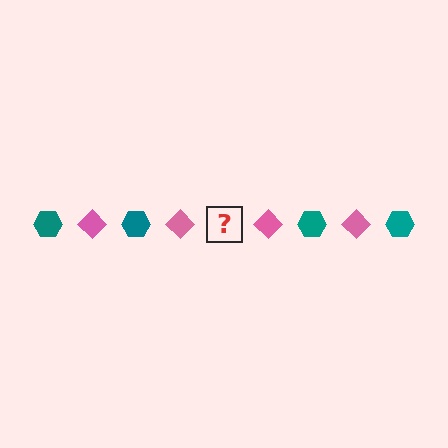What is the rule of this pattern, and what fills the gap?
The rule is that the pattern alternates between teal hexagon and pink diamond. The gap should be filled with a teal hexagon.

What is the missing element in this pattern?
The missing element is a teal hexagon.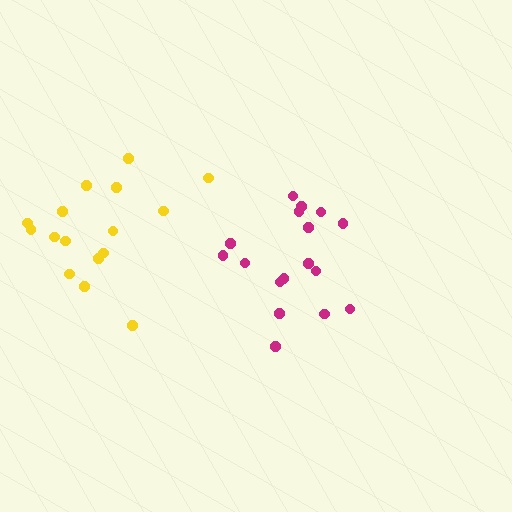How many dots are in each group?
Group 1: 17 dots, Group 2: 16 dots (33 total).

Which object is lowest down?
The magenta cluster is bottommost.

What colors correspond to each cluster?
The clusters are colored: magenta, yellow.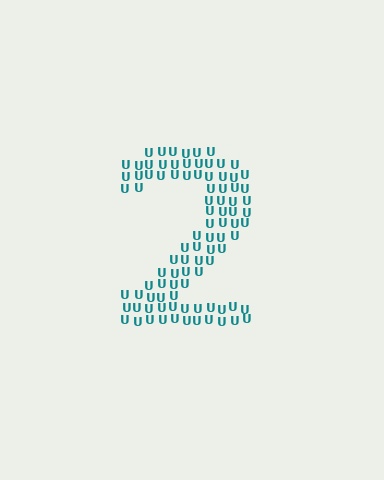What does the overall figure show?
The overall figure shows the digit 2.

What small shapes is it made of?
It is made of small letter U's.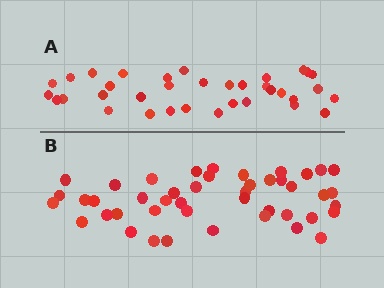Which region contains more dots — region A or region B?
Region B (the bottom region) has more dots.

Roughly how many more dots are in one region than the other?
Region B has roughly 10 or so more dots than region A.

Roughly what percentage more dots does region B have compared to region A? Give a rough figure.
About 30% more.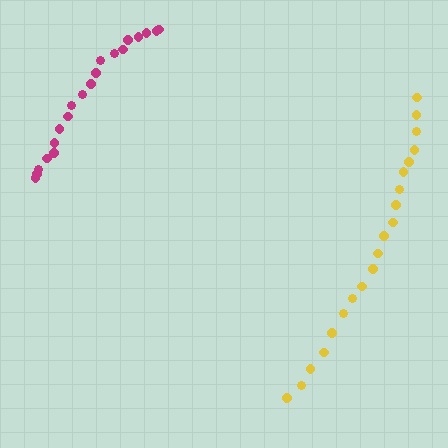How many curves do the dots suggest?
There are 2 distinct paths.